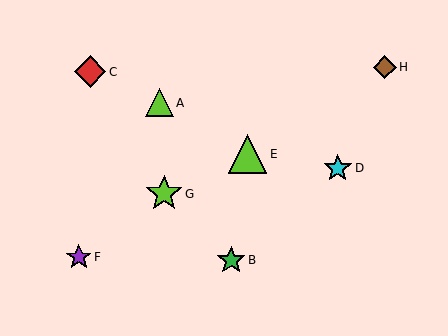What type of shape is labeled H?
Shape H is a brown diamond.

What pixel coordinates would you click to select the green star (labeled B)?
Click at (231, 260) to select the green star B.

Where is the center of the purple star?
The center of the purple star is at (79, 257).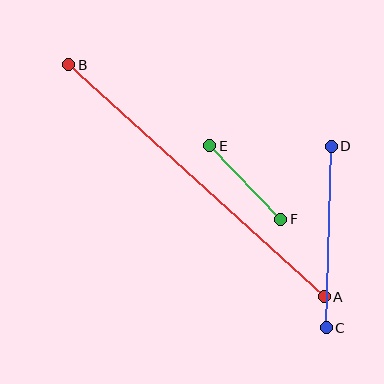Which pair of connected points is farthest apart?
Points A and B are farthest apart.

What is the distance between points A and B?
The distance is approximately 345 pixels.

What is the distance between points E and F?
The distance is approximately 102 pixels.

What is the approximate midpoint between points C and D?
The midpoint is at approximately (329, 237) pixels.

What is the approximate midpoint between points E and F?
The midpoint is at approximately (245, 183) pixels.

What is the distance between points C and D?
The distance is approximately 181 pixels.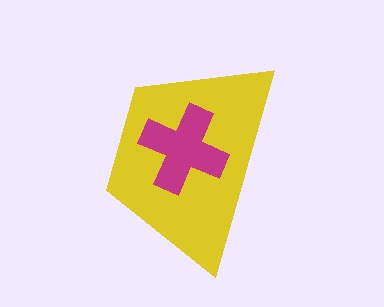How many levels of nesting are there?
2.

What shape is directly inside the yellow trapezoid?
The magenta cross.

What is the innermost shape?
The magenta cross.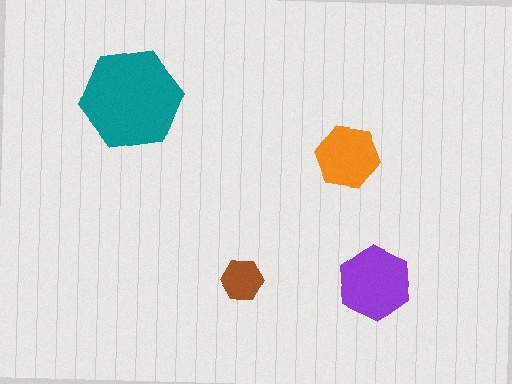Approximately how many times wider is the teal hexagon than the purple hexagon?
About 1.5 times wider.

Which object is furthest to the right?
The purple hexagon is rightmost.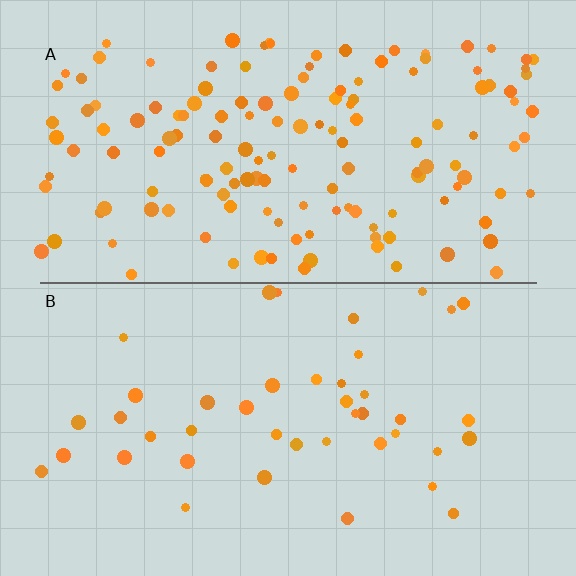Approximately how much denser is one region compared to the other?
Approximately 3.4× — region A over region B.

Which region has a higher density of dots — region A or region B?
A (the top).